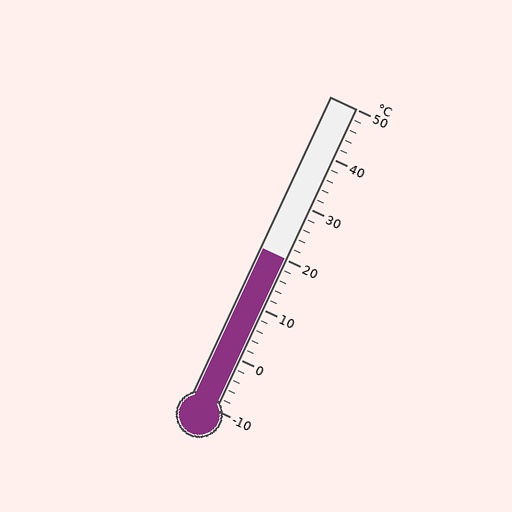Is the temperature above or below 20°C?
The temperature is at 20°C.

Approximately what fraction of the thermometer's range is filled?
The thermometer is filled to approximately 50% of its range.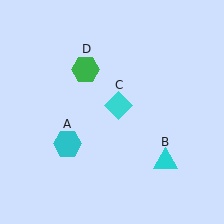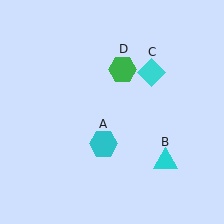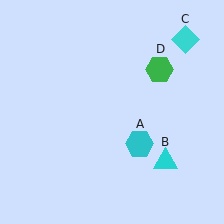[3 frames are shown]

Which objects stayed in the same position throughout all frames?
Cyan triangle (object B) remained stationary.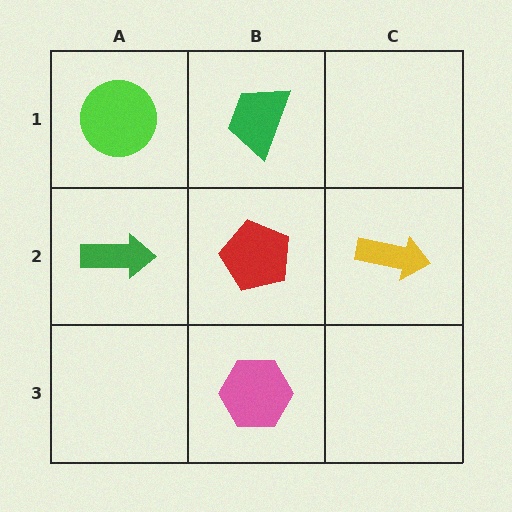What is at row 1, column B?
A green trapezoid.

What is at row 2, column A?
A green arrow.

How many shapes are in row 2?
3 shapes.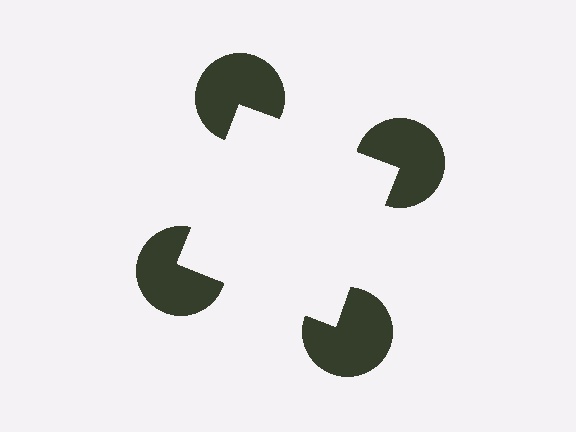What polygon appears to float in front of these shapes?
An illusory square — its edges are inferred from the aligned wedge cuts in the pac-man discs, not physically drawn.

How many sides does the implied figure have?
4 sides.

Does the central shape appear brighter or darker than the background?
It typically appears slightly brighter than the background, even though no actual brightness change is drawn.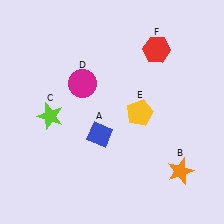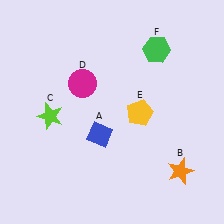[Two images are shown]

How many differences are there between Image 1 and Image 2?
There is 1 difference between the two images.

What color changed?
The hexagon (F) changed from red in Image 1 to green in Image 2.